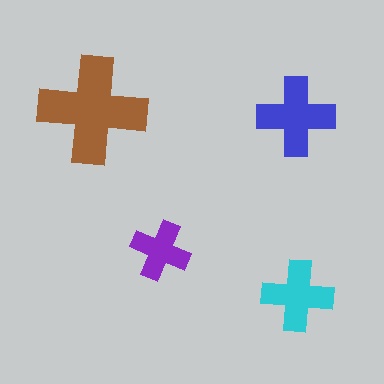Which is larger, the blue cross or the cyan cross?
The blue one.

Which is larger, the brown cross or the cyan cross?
The brown one.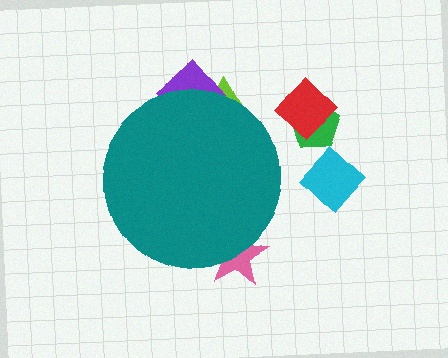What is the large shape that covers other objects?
A teal circle.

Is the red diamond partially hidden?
No, the red diamond is fully visible.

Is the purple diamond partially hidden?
Yes, the purple diamond is partially hidden behind the teal circle.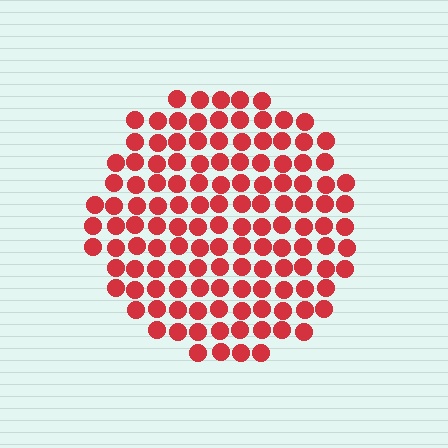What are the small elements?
The small elements are circles.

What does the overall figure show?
The overall figure shows a circle.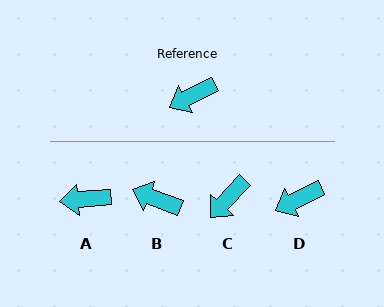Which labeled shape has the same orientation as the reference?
D.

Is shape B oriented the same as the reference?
No, it is off by about 47 degrees.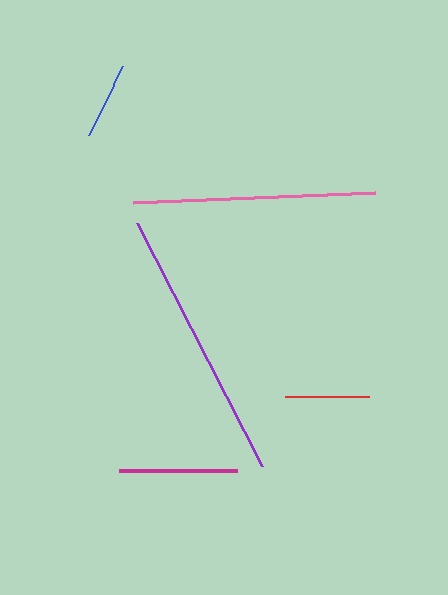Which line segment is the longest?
The purple line is the longest at approximately 273 pixels.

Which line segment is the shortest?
The blue line is the shortest at approximately 78 pixels.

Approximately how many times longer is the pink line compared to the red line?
The pink line is approximately 2.9 times the length of the red line.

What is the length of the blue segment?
The blue segment is approximately 78 pixels long.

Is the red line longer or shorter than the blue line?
The red line is longer than the blue line.